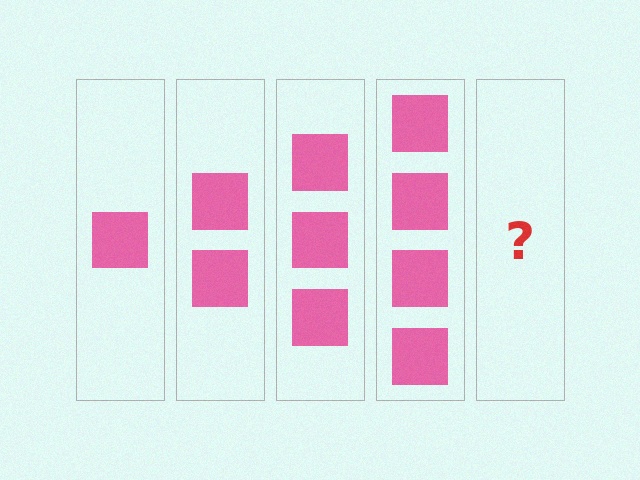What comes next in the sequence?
The next element should be 5 squares.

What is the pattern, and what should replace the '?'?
The pattern is that each step adds one more square. The '?' should be 5 squares.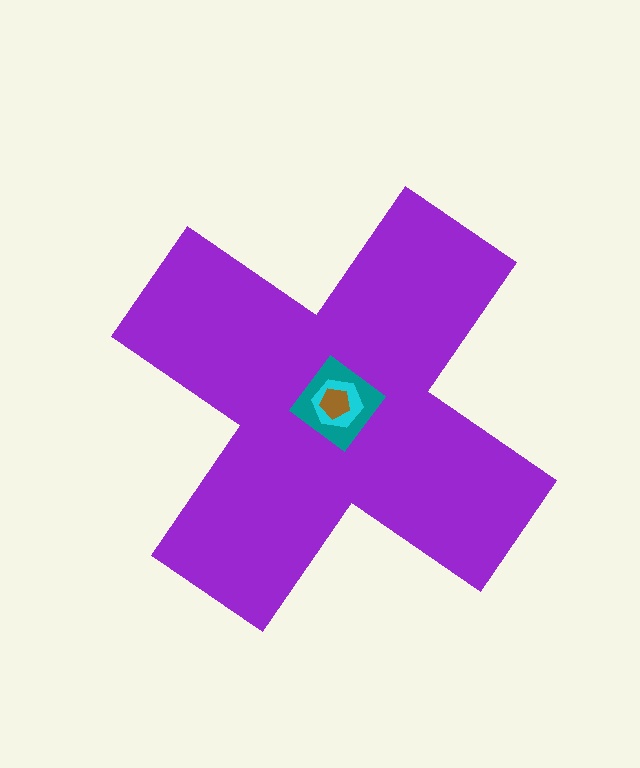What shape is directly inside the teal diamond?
The cyan hexagon.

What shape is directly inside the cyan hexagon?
The brown pentagon.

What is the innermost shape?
The brown pentagon.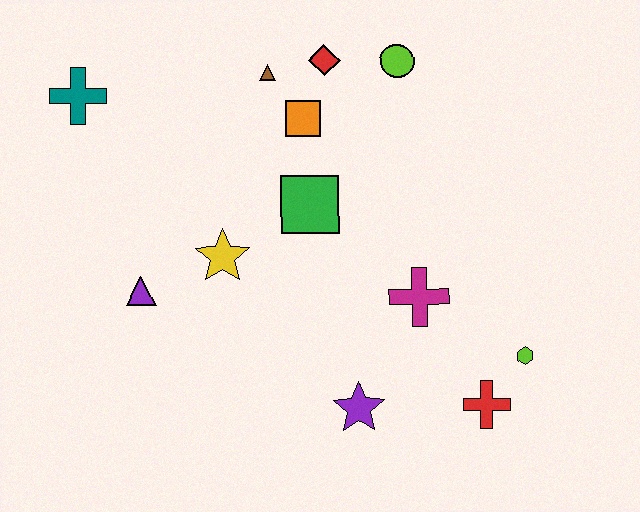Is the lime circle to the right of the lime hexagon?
No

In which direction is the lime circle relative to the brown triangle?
The lime circle is to the right of the brown triangle.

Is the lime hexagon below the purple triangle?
Yes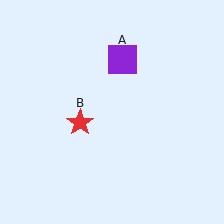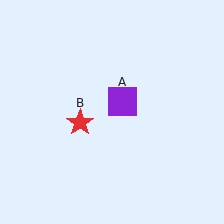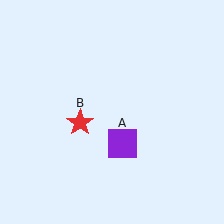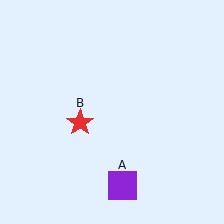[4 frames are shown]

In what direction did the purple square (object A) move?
The purple square (object A) moved down.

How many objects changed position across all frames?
1 object changed position: purple square (object A).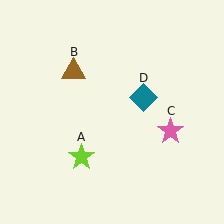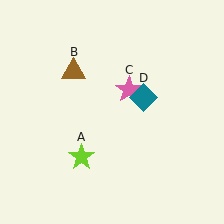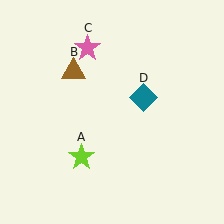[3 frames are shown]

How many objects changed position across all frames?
1 object changed position: pink star (object C).